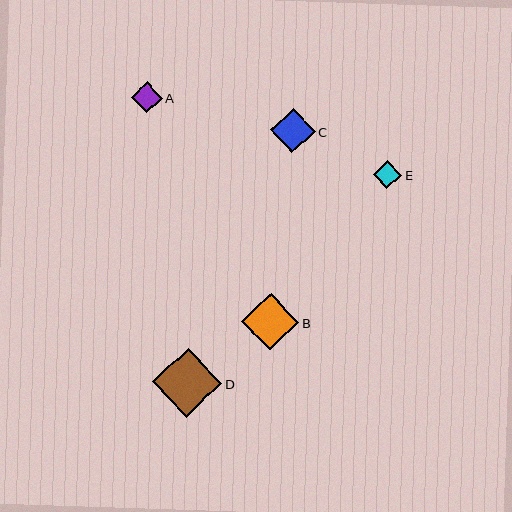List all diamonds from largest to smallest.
From largest to smallest: D, B, C, A, E.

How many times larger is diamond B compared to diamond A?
Diamond B is approximately 1.9 times the size of diamond A.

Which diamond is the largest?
Diamond D is the largest with a size of approximately 69 pixels.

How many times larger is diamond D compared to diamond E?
Diamond D is approximately 2.5 times the size of diamond E.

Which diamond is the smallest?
Diamond E is the smallest with a size of approximately 28 pixels.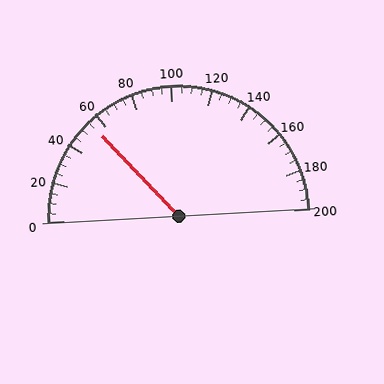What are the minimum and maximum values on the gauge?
The gauge ranges from 0 to 200.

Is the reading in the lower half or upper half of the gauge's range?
The reading is in the lower half of the range (0 to 200).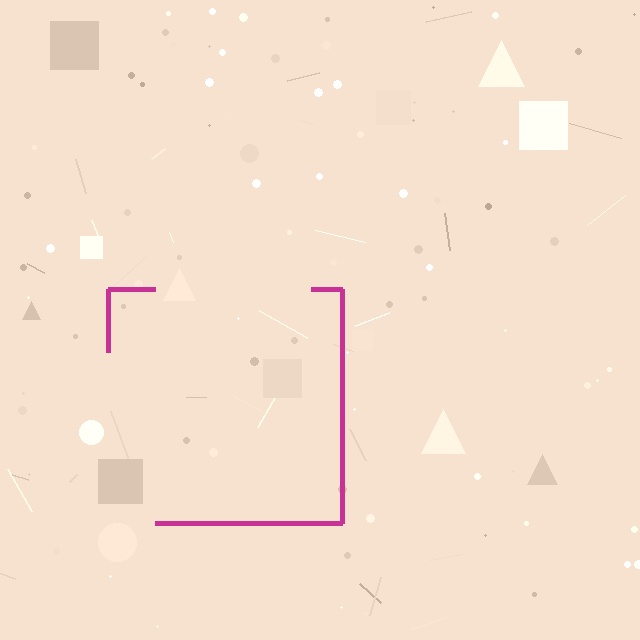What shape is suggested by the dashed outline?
The dashed outline suggests a square.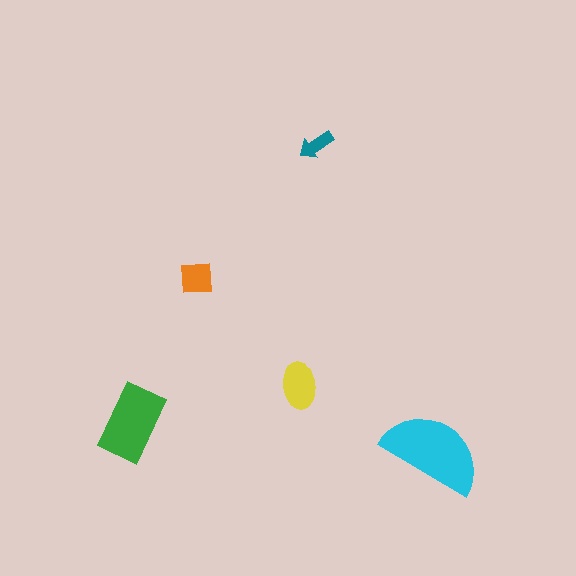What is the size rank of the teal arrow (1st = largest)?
5th.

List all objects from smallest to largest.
The teal arrow, the orange square, the yellow ellipse, the green rectangle, the cyan semicircle.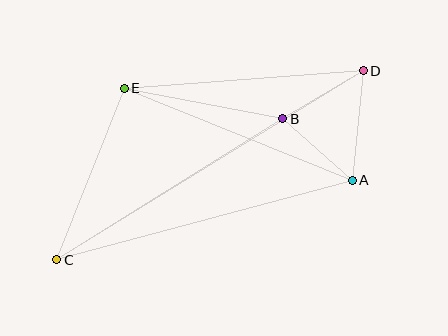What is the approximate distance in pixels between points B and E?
The distance between B and E is approximately 161 pixels.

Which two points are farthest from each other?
Points C and D are farthest from each other.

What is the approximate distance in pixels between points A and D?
The distance between A and D is approximately 110 pixels.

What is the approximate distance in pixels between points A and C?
The distance between A and C is approximately 306 pixels.